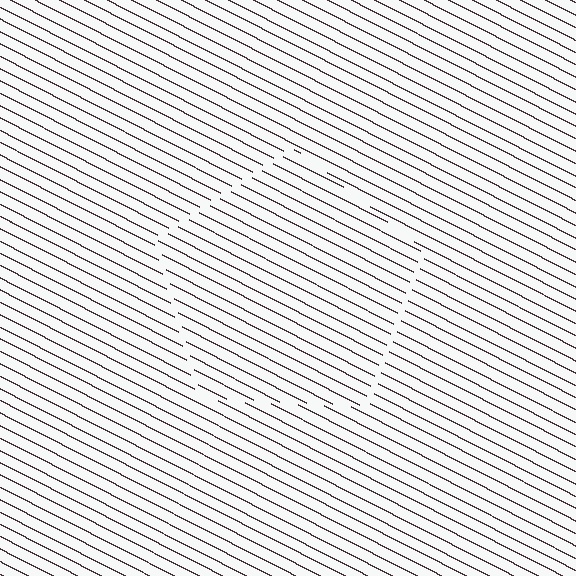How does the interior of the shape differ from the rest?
The interior of the shape contains the same grating, shifted by half a period — the contour is defined by the phase discontinuity where line-ends from the inner and outer gratings abut.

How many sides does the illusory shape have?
5 sides — the line-ends trace a pentagon.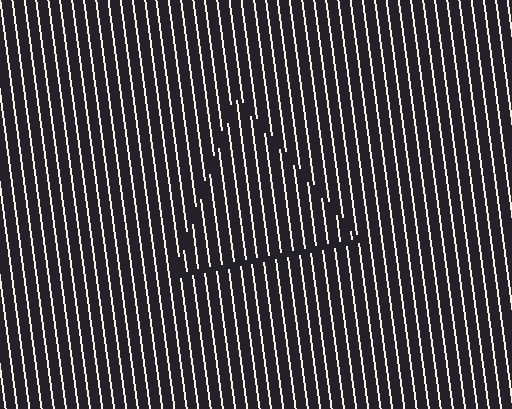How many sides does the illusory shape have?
3 sides — the line-ends trace a triangle.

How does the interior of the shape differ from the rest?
The interior of the shape contains the same grating, shifted by half a period — the contour is defined by the phase discontinuity where line-ends from the inner and outer gratings abut.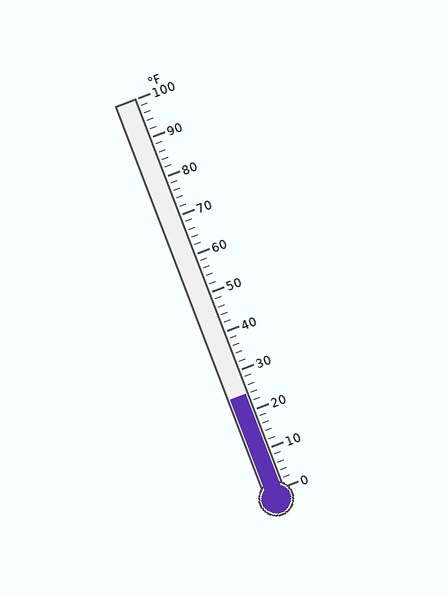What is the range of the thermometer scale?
The thermometer scale ranges from 0°F to 100°F.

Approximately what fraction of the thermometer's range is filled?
The thermometer is filled to approximately 25% of its range.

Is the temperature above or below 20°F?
The temperature is above 20°F.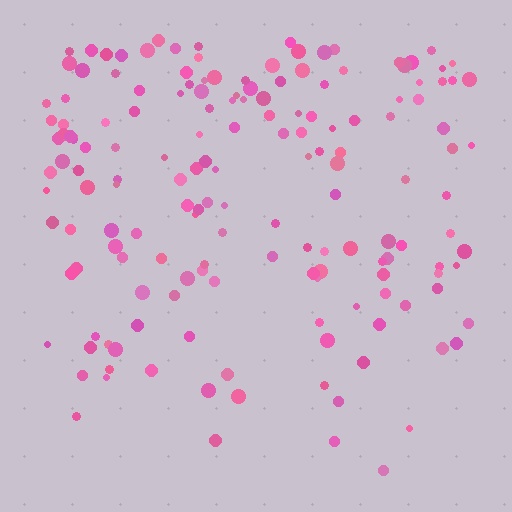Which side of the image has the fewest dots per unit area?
The bottom.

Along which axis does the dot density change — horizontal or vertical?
Vertical.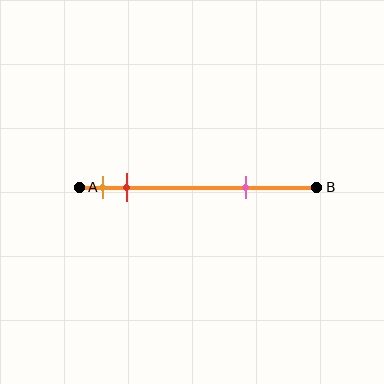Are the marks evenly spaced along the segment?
No, the marks are not evenly spaced.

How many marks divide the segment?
There are 3 marks dividing the segment.